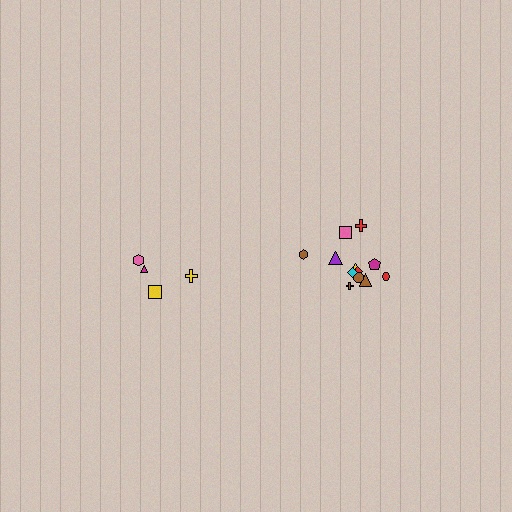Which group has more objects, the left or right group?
The right group.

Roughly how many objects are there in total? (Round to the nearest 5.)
Roughly 15 objects in total.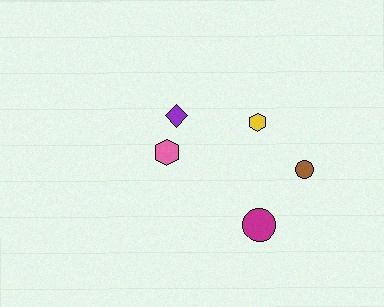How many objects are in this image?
There are 5 objects.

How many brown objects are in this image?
There is 1 brown object.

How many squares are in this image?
There are no squares.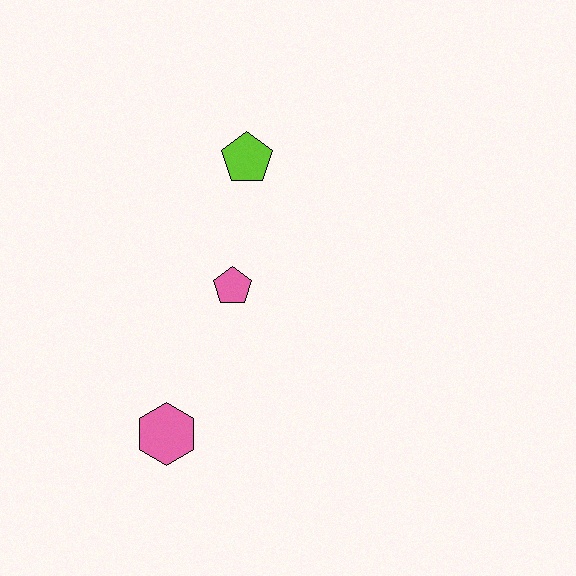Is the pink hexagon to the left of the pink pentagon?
Yes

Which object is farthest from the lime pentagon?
The pink hexagon is farthest from the lime pentagon.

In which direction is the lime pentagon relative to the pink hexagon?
The lime pentagon is above the pink hexagon.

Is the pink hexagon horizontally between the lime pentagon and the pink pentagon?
No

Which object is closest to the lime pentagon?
The pink pentagon is closest to the lime pentagon.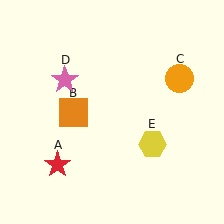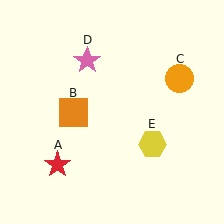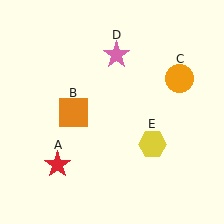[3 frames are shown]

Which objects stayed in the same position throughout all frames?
Red star (object A) and orange square (object B) and orange circle (object C) and yellow hexagon (object E) remained stationary.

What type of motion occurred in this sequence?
The pink star (object D) rotated clockwise around the center of the scene.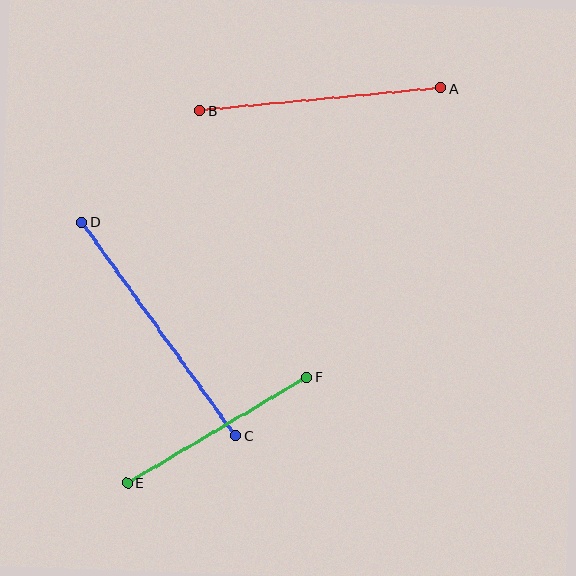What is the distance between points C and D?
The distance is approximately 263 pixels.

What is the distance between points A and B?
The distance is approximately 242 pixels.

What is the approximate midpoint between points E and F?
The midpoint is at approximately (217, 430) pixels.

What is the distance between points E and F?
The distance is approximately 208 pixels.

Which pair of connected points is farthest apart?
Points C and D are farthest apart.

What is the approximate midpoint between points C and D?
The midpoint is at approximately (159, 329) pixels.